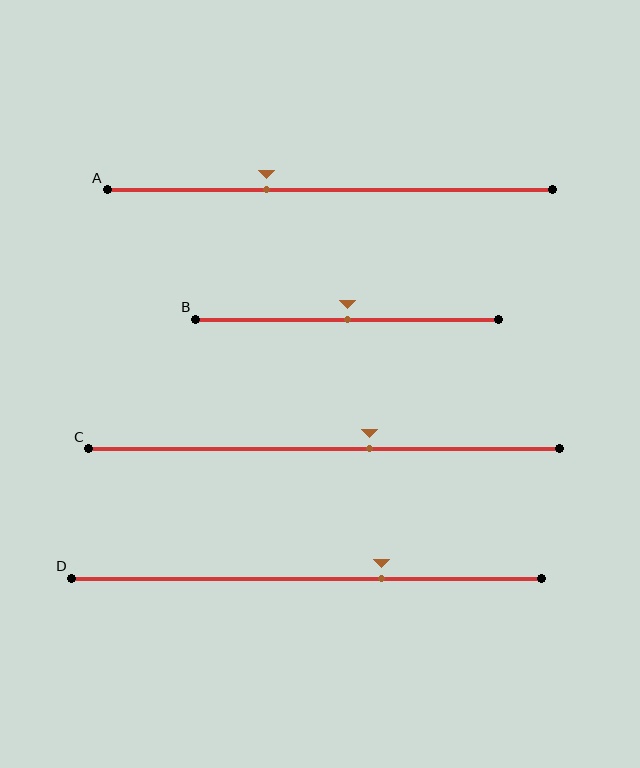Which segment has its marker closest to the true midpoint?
Segment B has its marker closest to the true midpoint.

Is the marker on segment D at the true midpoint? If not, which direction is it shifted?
No, the marker on segment D is shifted to the right by about 16% of the segment length.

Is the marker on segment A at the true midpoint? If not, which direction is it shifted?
No, the marker on segment A is shifted to the left by about 14% of the segment length.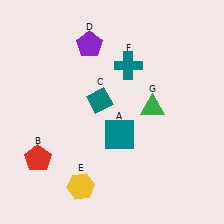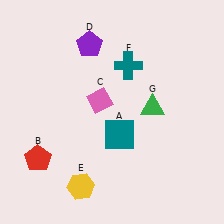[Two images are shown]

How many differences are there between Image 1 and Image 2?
There is 1 difference between the two images.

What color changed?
The diamond (C) changed from teal in Image 1 to pink in Image 2.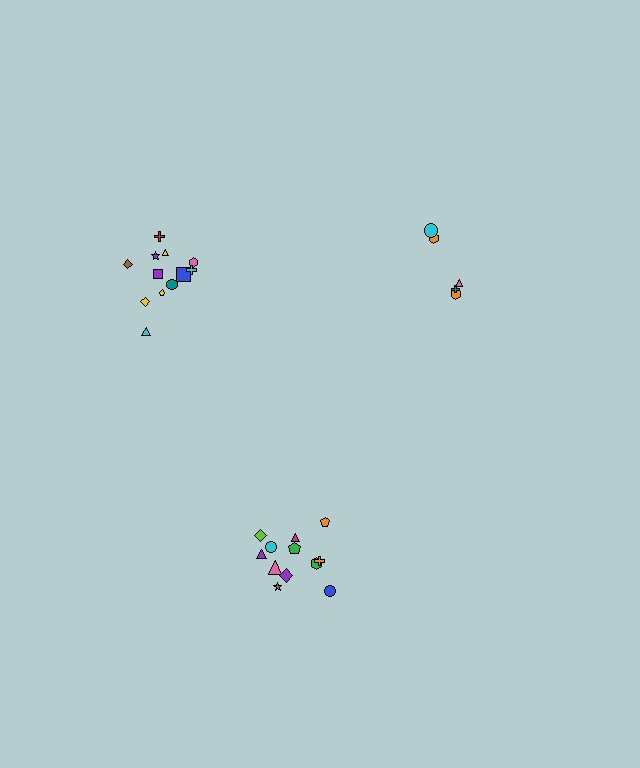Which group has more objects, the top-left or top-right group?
The top-left group.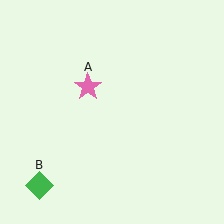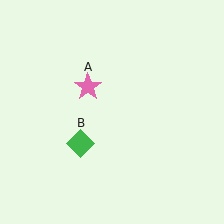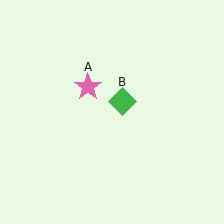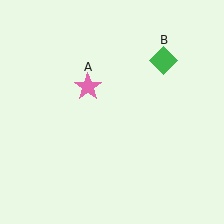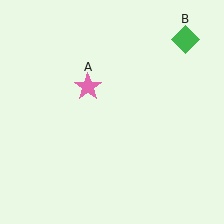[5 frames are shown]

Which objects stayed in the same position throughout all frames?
Pink star (object A) remained stationary.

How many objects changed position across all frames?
1 object changed position: green diamond (object B).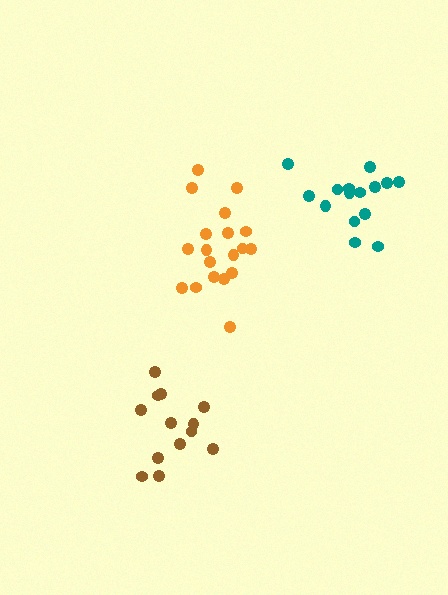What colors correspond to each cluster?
The clusters are colored: orange, teal, brown.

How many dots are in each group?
Group 1: 19 dots, Group 2: 15 dots, Group 3: 13 dots (47 total).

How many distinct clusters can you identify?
There are 3 distinct clusters.